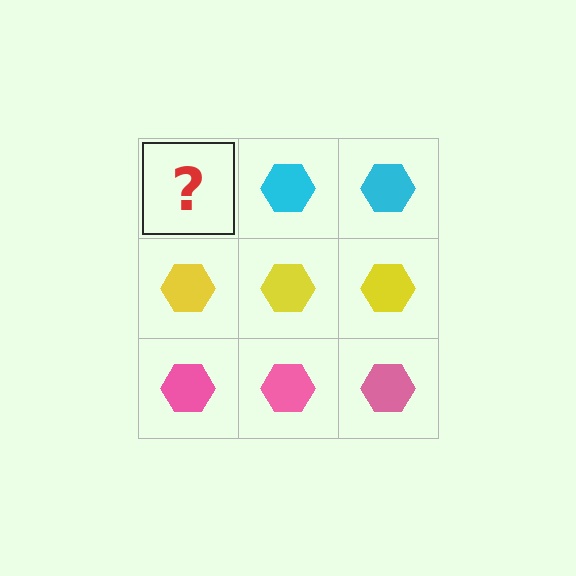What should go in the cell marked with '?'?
The missing cell should contain a cyan hexagon.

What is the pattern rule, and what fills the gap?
The rule is that each row has a consistent color. The gap should be filled with a cyan hexagon.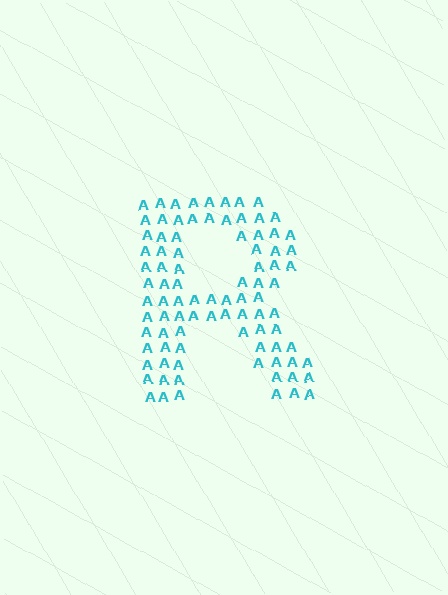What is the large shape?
The large shape is the letter R.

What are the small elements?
The small elements are letter A's.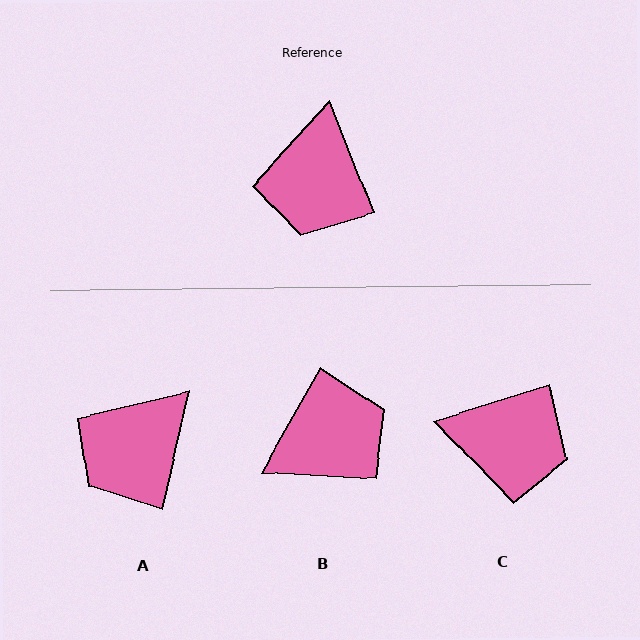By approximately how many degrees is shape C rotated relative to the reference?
Approximately 86 degrees counter-clockwise.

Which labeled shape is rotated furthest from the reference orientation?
B, about 129 degrees away.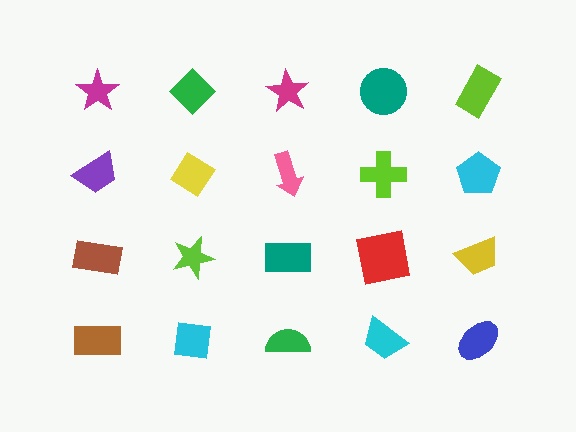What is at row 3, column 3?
A teal rectangle.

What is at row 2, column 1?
A purple trapezoid.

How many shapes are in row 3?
5 shapes.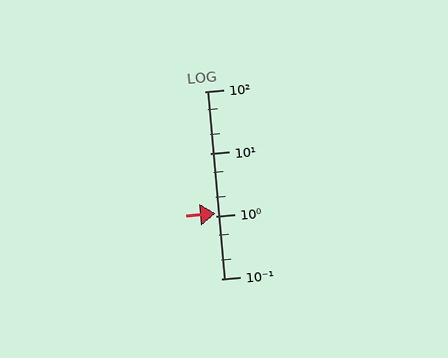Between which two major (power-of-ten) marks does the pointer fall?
The pointer is between 1 and 10.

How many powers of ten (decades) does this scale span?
The scale spans 3 decades, from 0.1 to 100.